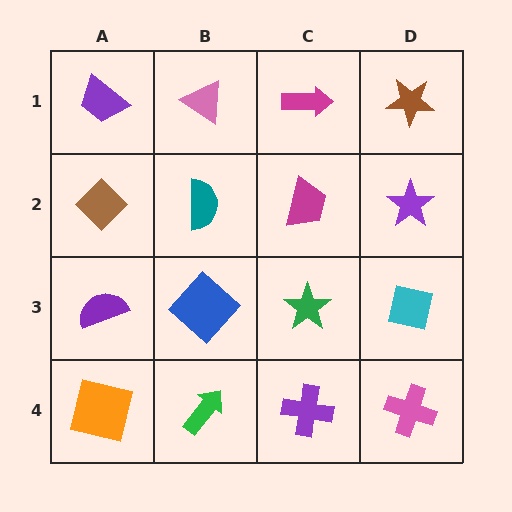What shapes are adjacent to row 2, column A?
A purple trapezoid (row 1, column A), a purple semicircle (row 3, column A), a teal semicircle (row 2, column B).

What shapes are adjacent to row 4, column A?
A purple semicircle (row 3, column A), a green arrow (row 4, column B).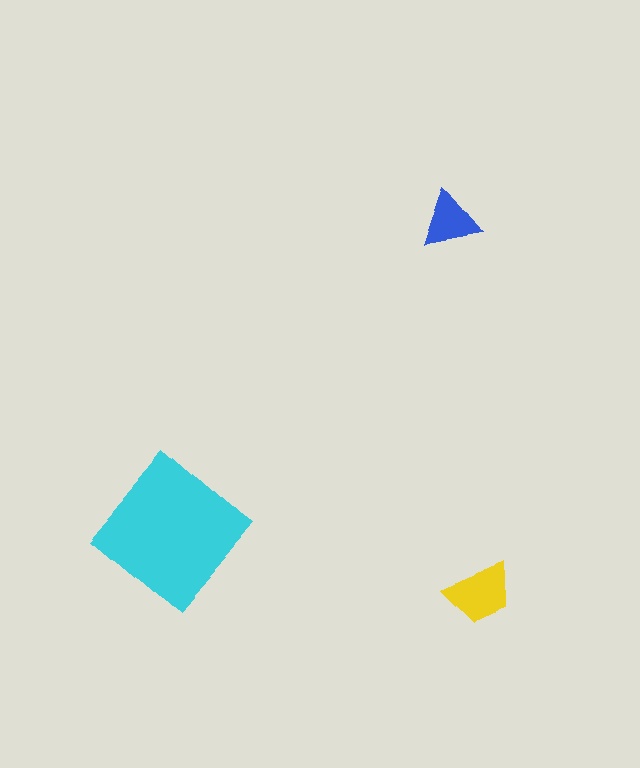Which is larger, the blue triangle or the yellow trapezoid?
The yellow trapezoid.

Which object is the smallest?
The blue triangle.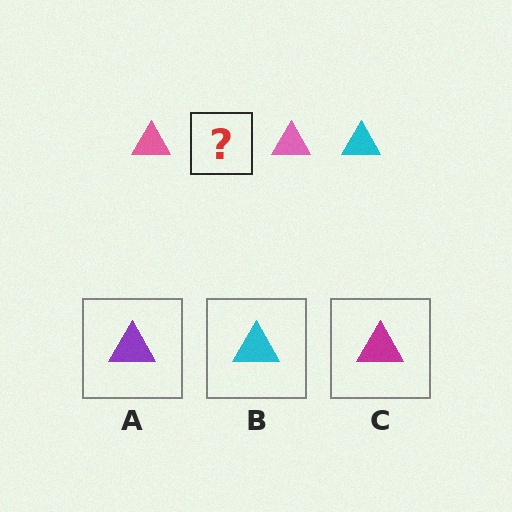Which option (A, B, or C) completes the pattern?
B.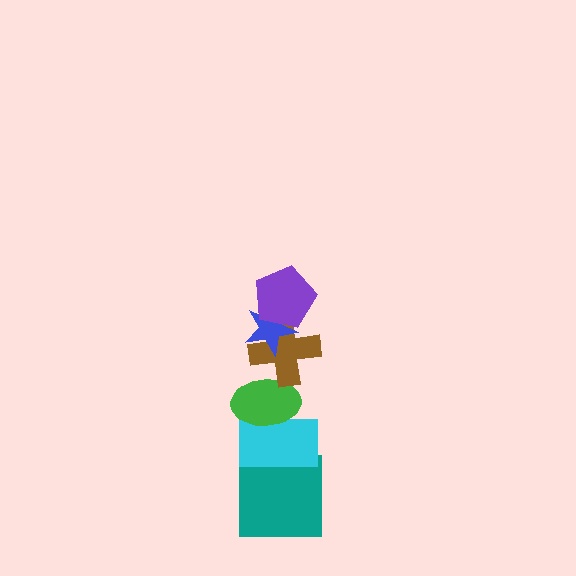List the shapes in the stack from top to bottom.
From top to bottom: the purple pentagon, the blue star, the brown cross, the green ellipse, the cyan rectangle, the teal square.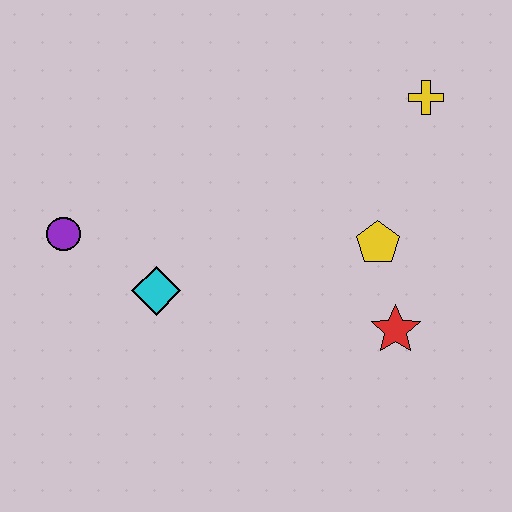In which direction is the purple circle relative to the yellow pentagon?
The purple circle is to the left of the yellow pentagon.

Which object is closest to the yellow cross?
The yellow pentagon is closest to the yellow cross.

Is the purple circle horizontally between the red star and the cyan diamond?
No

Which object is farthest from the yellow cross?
The purple circle is farthest from the yellow cross.